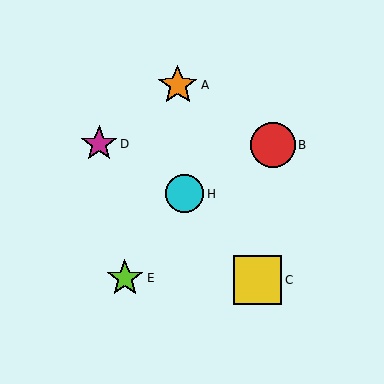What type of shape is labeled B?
Shape B is a red circle.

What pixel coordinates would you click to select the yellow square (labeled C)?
Click at (258, 280) to select the yellow square C.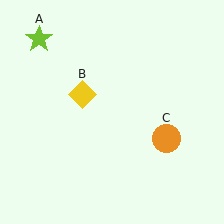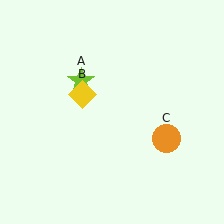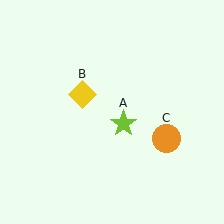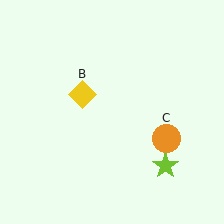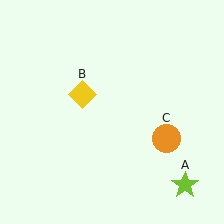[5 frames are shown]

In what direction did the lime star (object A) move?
The lime star (object A) moved down and to the right.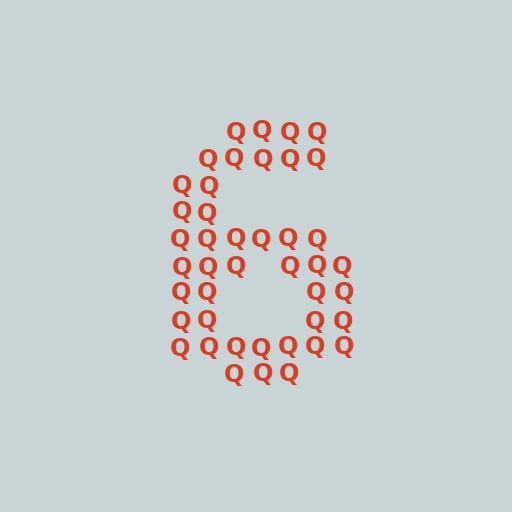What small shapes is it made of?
It is made of small letter Q's.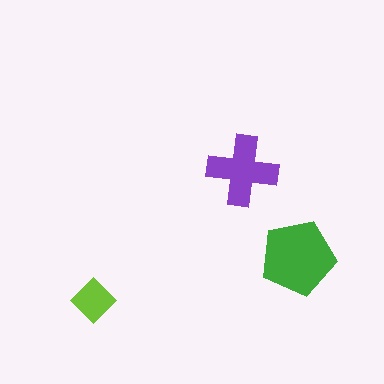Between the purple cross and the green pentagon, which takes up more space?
The green pentagon.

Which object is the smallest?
The lime diamond.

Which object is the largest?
The green pentagon.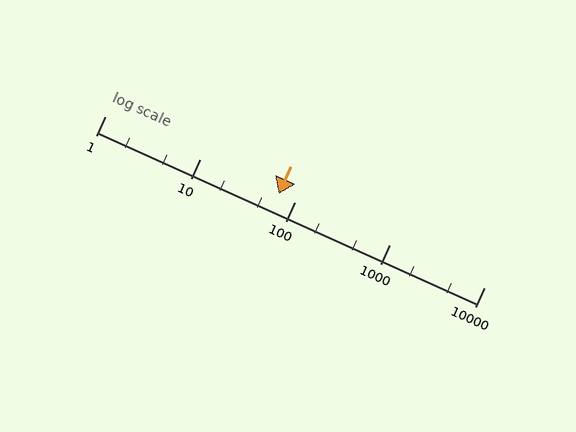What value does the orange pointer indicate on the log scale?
The pointer indicates approximately 68.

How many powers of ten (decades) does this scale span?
The scale spans 4 decades, from 1 to 10000.